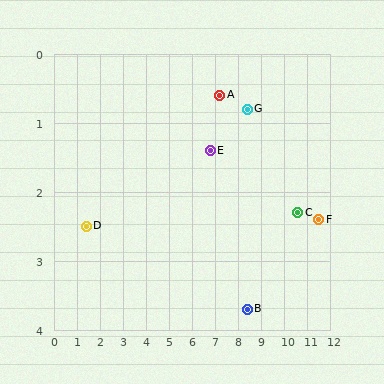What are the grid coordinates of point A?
Point A is at approximately (7.2, 0.6).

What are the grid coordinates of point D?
Point D is at approximately (1.4, 2.5).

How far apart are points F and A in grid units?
Points F and A are about 4.7 grid units apart.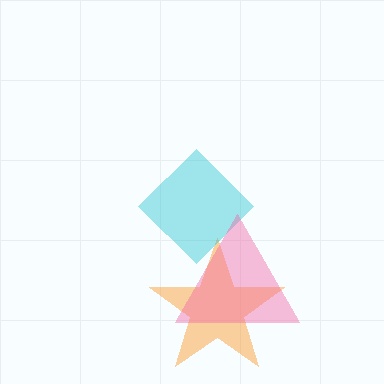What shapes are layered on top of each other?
The layered shapes are: an orange star, a cyan diamond, a pink triangle.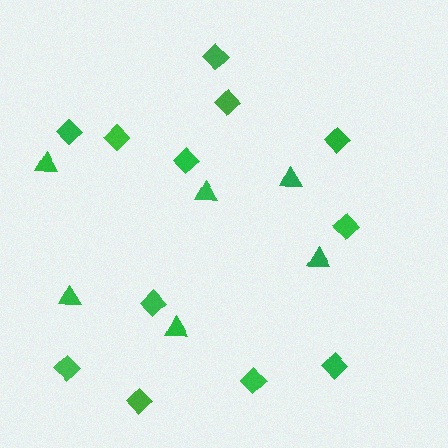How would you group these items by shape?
There are 2 groups: one group of diamonds (12) and one group of triangles (6).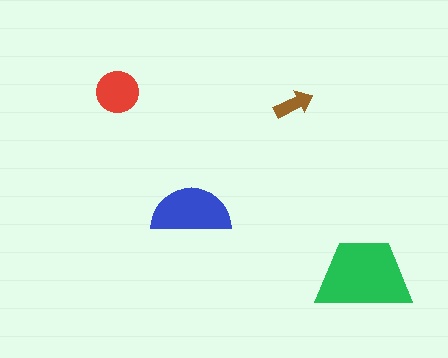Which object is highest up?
The red circle is topmost.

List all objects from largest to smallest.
The green trapezoid, the blue semicircle, the red circle, the brown arrow.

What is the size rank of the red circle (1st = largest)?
3rd.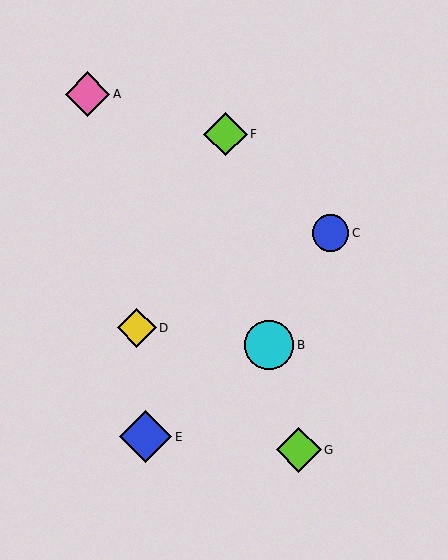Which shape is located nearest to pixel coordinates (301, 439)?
The lime diamond (labeled G) at (299, 450) is nearest to that location.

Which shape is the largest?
The blue diamond (labeled E) is the largest.